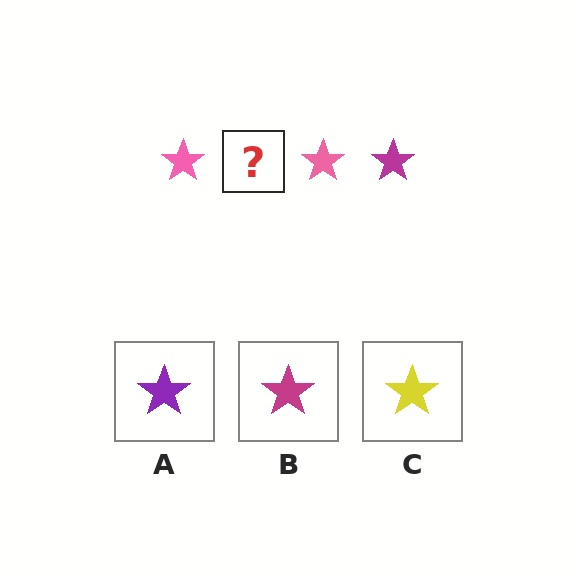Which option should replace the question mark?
Option B.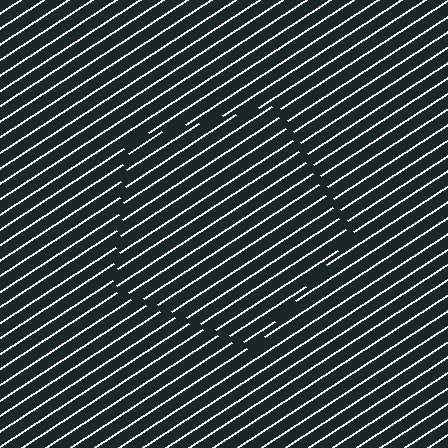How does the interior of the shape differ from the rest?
The interior of the shape contains the same grating, shifted by half a period — the contour is defined by the phase discontinuity where line-ends from the inner and outer gratings abut.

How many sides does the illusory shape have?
5 sides — the line-ends trace a pentagon.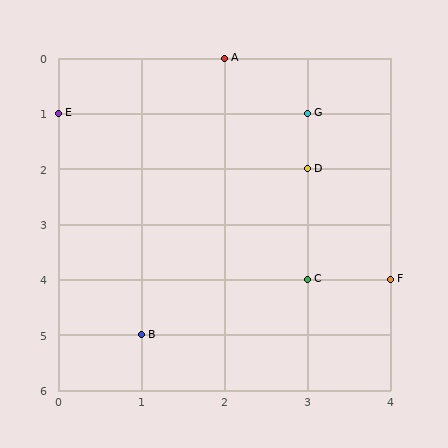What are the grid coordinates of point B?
Point B is at grid coordinates (1, 5).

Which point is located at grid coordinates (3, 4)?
Point C is at (3, 4).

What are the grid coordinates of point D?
Point D is at grid coordinates (3, 2).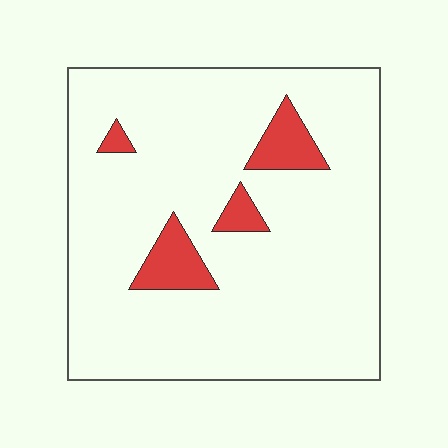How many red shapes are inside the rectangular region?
4.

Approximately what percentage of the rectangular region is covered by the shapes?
Approximately 10%.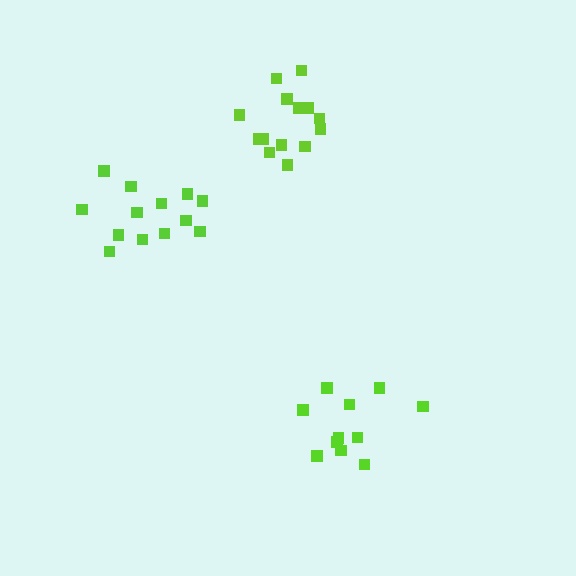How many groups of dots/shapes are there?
There are 3 groups.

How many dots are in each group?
Group 1: 14 dots, Group 2: 13 dots, Group 3: 11 dots (38 total).